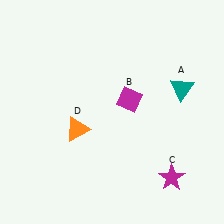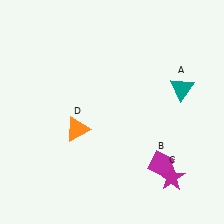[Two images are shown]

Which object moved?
The magenta diamond (B) moved down.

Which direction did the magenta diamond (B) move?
The magenta diamond (B) moved down.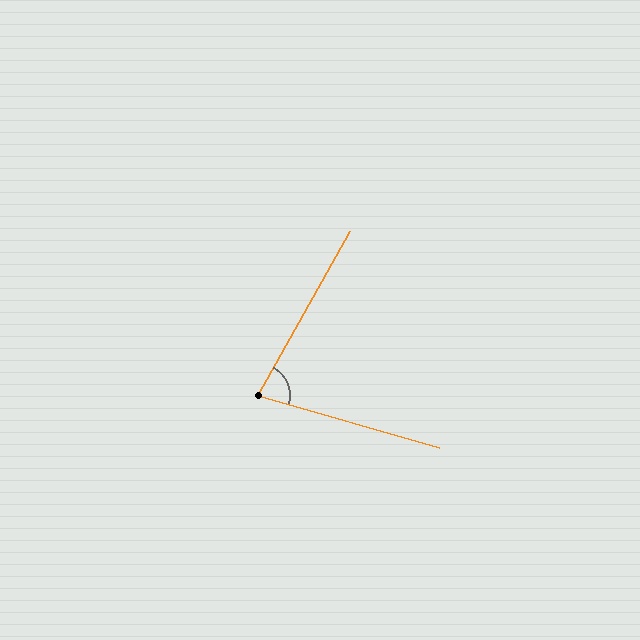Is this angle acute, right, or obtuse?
It is acute.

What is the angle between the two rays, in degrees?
Approximately 77 degrees.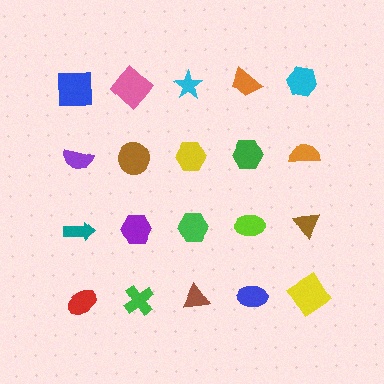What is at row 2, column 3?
A yellow hexagon.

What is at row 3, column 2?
A purple hexagon.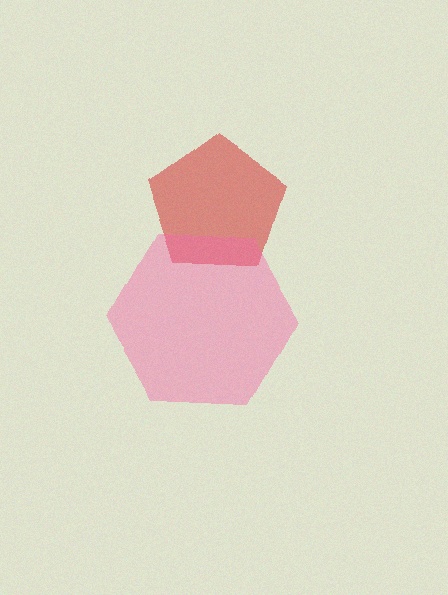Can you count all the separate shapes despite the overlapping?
Yes, there are 2 separate shapes.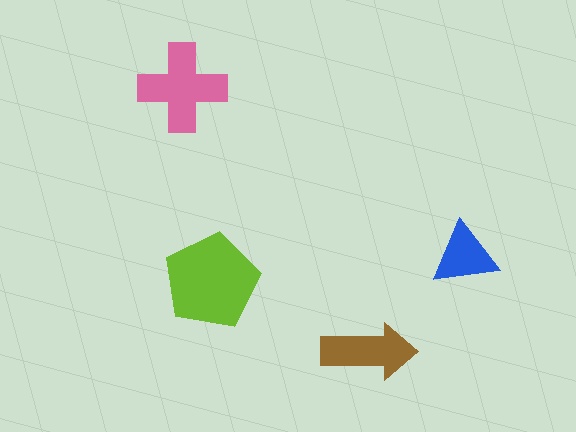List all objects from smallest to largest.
The blue triangle, the brown arrow, the pink cross, the lime pentagon.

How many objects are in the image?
There are 4 objects in the image.